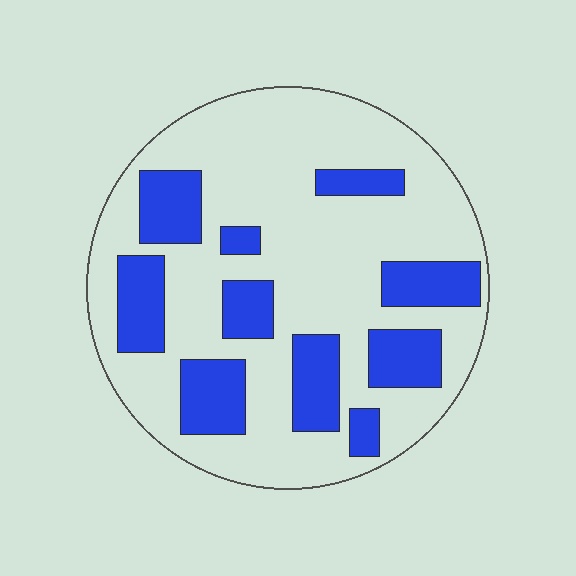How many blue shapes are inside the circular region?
10.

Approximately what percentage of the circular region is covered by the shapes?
Approximately 30%.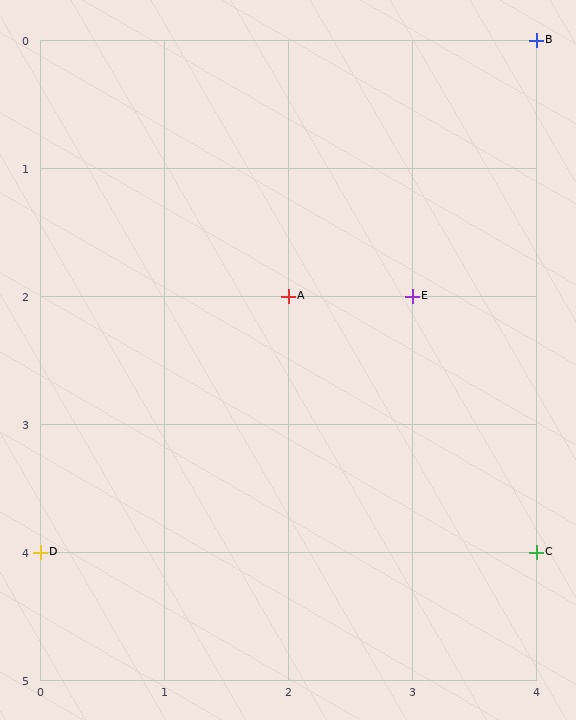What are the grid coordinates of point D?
Point D is at grid coordinates (0, 4).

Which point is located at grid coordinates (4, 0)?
Point B is at (4, 0).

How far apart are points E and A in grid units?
Points E and A are 1 column apart.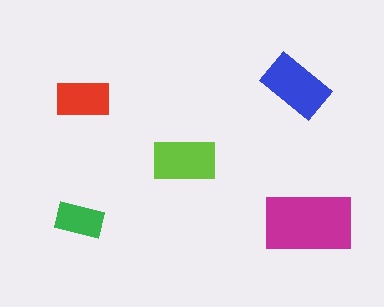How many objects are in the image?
There are 5 objects in the image.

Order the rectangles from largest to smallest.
the magenta one, the blue one, the lime one, the red one, the green one.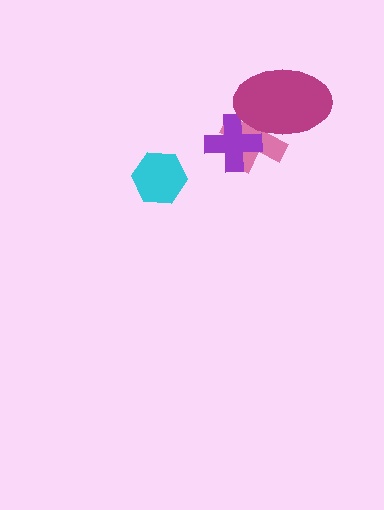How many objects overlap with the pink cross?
2 objects overlap with the pink cross.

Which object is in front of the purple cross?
The magenta ellipse is in front of the purple cross.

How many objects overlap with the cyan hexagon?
0 objects overlap with the cyan hexagon.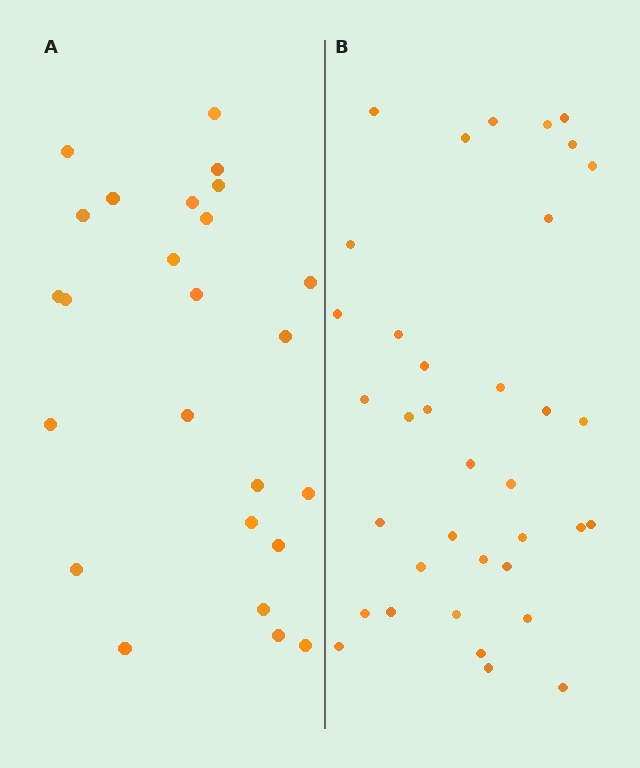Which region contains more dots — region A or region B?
Region B (the right region) has more dots.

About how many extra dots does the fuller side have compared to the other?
Region B has roughly 12 or so more dots than region A.